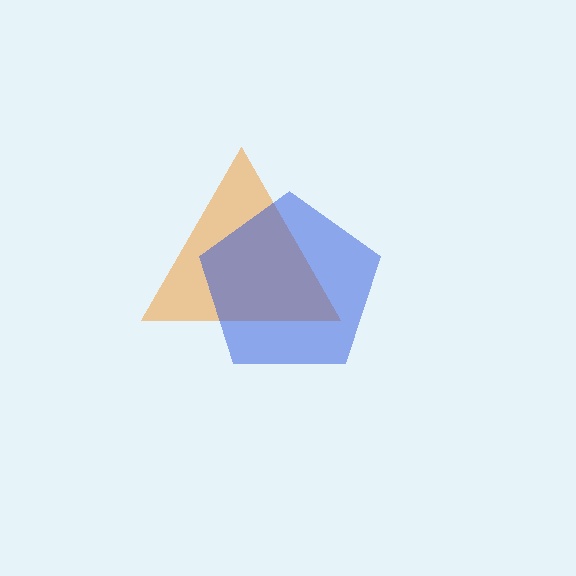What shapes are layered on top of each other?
The layered shapes are: an orange triangle, a blue pentagon.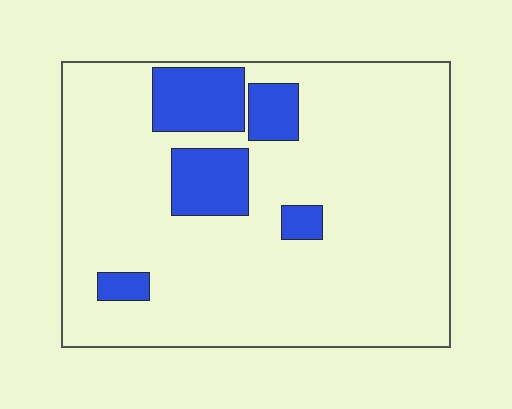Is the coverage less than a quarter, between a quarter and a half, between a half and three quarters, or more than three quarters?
Less than a quarter.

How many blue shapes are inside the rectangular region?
5.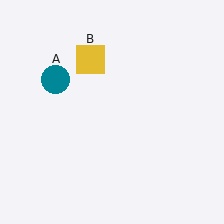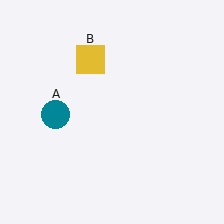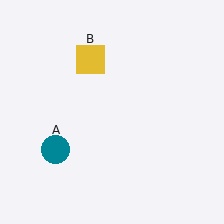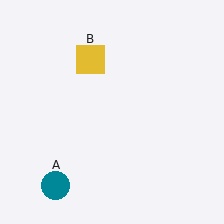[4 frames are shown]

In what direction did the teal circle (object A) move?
The teal circle (object A) moved down.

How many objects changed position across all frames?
1 object changed position: teal circle (object A).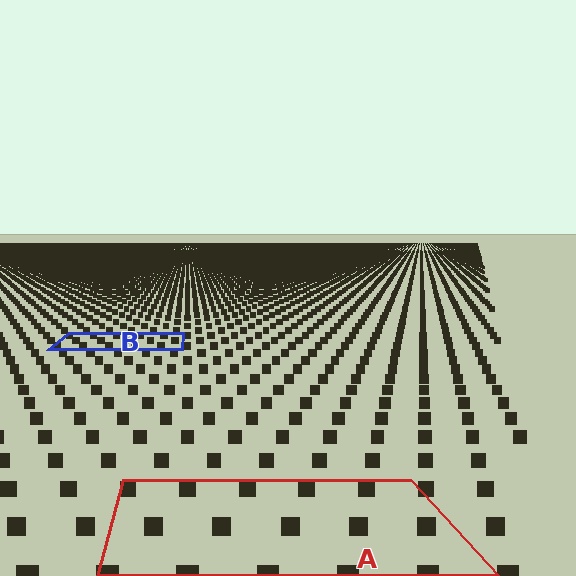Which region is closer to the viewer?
Region A is closer. The texture elements there are larger and more spread out.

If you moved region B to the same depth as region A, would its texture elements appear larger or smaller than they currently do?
They would appear larger. At a closer depth, the same texture elements are projected at a bigger on-screen size.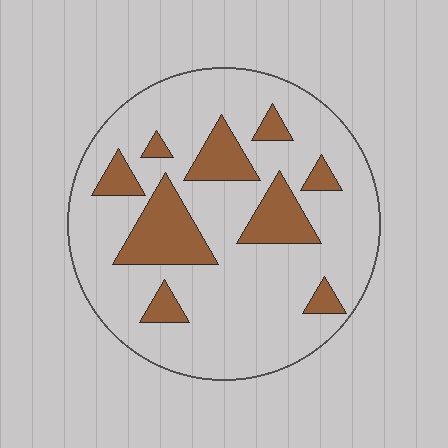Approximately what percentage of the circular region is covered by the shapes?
Approximately 20%.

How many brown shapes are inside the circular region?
9.